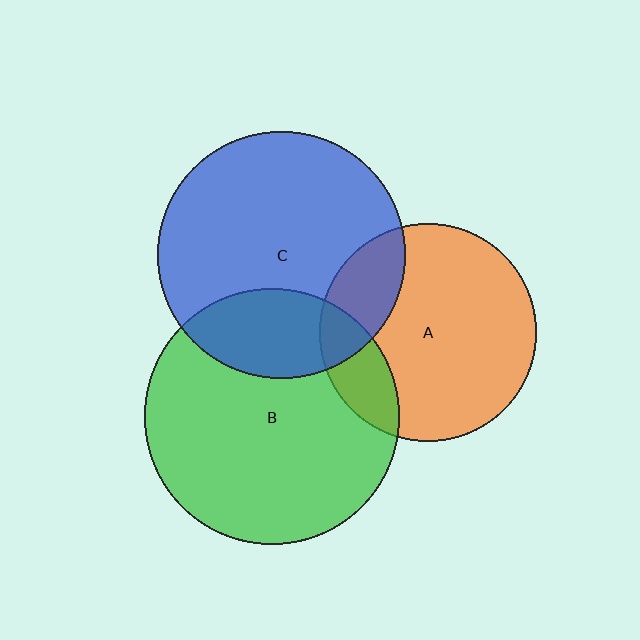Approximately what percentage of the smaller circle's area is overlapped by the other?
Approximately 20%.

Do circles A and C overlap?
Yes.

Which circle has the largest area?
Circle B (green).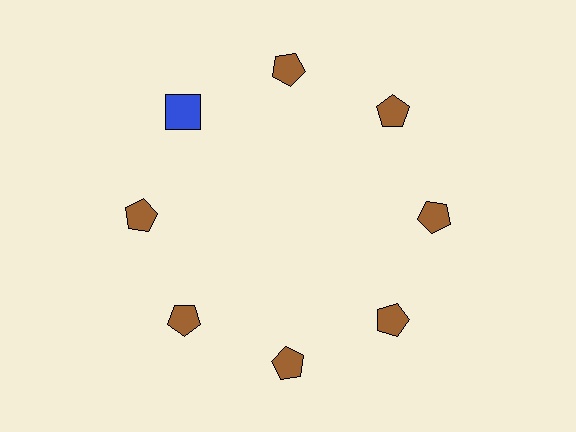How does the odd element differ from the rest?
It differs in both color (blue instead of brown) and shape (square instead of pentagon).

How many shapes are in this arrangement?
There are 8 shapes arranged in a ring pattern.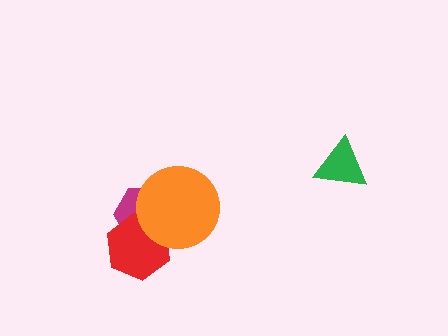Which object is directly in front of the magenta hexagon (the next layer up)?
The red hexagon is directly in front of the magenta hexagon.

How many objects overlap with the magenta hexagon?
2 objects overlap with the magenta hexagon.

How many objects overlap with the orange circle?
2 objects overlap with the orange circle.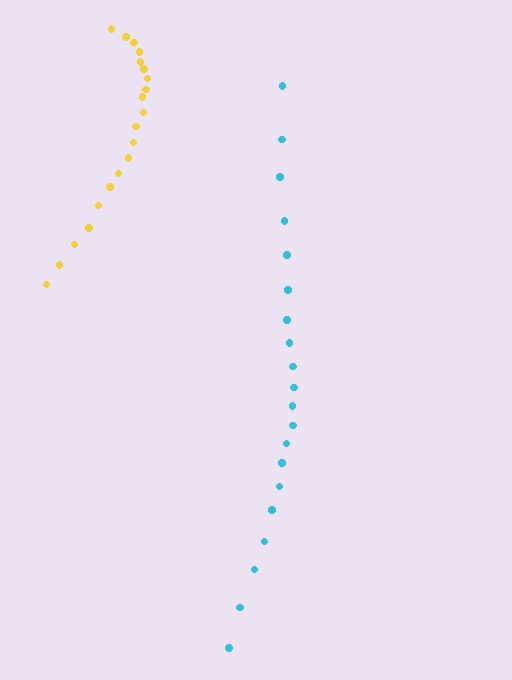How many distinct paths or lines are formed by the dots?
There are 2 distinct paths.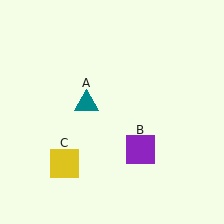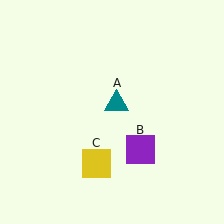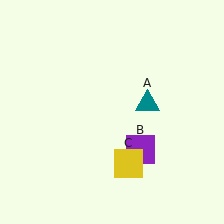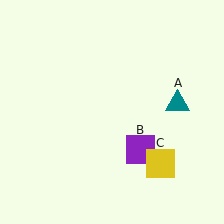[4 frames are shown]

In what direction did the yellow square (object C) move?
The yellow square (object C) moved right.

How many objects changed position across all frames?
2 objects changed position: teal triangle (object A), yellow square (object C).